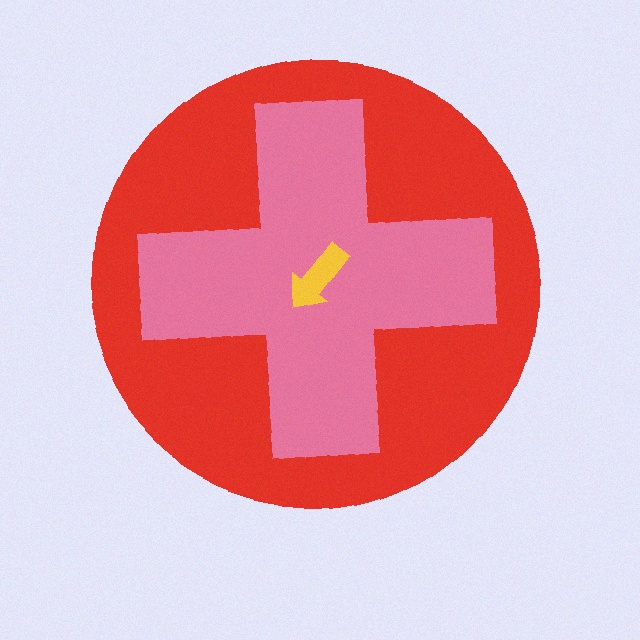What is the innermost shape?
The yellow arrow.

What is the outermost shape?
The red circle.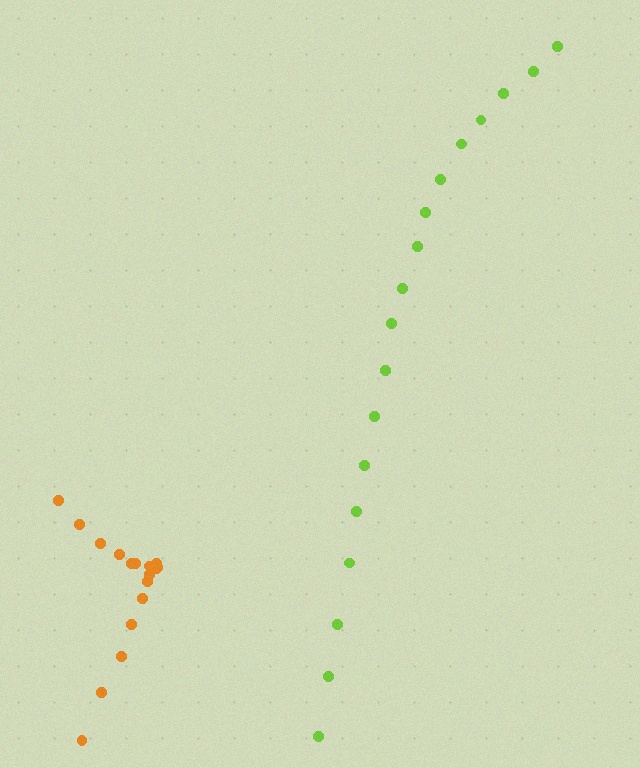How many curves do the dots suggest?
There are 2 distinct paths.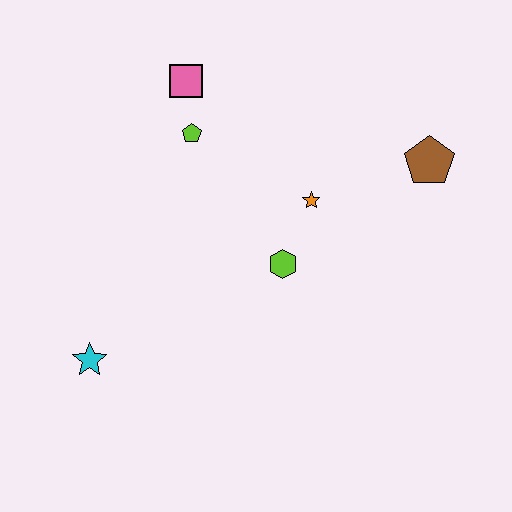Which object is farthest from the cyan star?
The brown pentagon is farthest from the cyan star.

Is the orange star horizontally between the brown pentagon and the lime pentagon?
Yes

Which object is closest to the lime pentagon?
The pink square is closest to the lime pentagon.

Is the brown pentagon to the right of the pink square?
Yes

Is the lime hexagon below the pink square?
Yes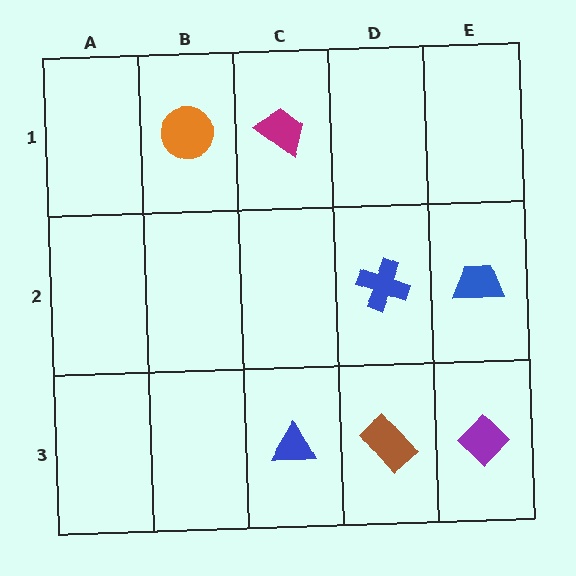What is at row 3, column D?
A brown rectangle.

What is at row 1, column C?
A magenta trapezoid.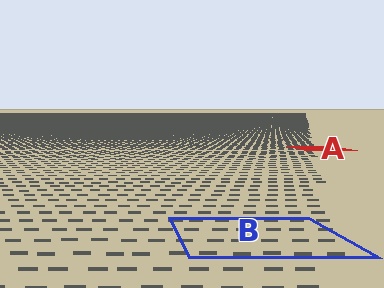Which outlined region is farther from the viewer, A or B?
Region A is farther from the viewer — the texture elements inside it appear smaller and more densely packed.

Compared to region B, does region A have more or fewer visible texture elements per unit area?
Region A has more texture elements per unit area — they are packed more densely because it is farther away.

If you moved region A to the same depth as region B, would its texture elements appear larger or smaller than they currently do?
They would appear larger. At a closer depth, the same texture elements are projected at a bigger on-screen size.